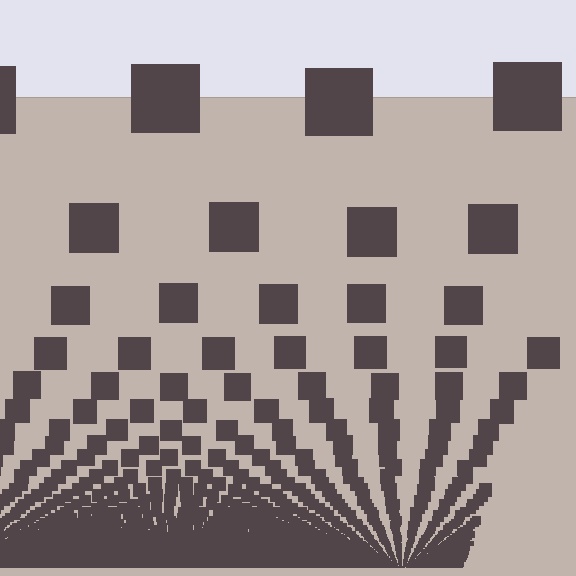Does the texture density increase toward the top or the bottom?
Density increases toward the bottom.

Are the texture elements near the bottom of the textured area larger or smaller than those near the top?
Smaller. The gradient is inverted — elements near the bottom are smaller and denser.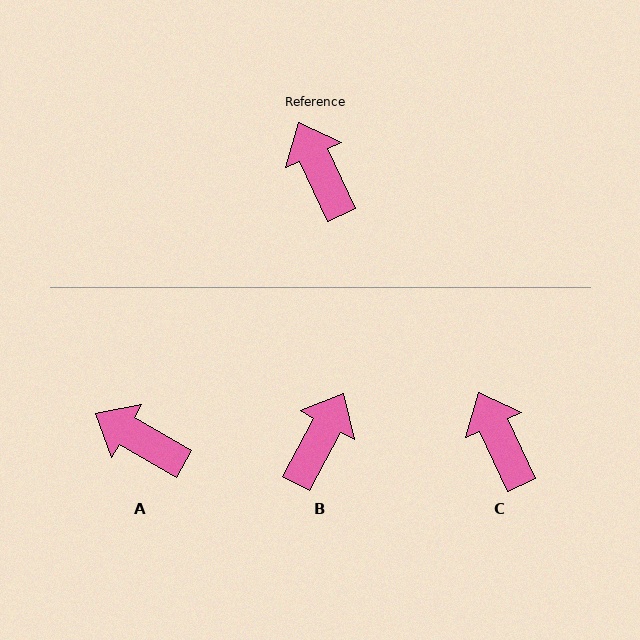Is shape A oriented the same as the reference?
No, it is off by about 35 degrees.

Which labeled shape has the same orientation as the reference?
C.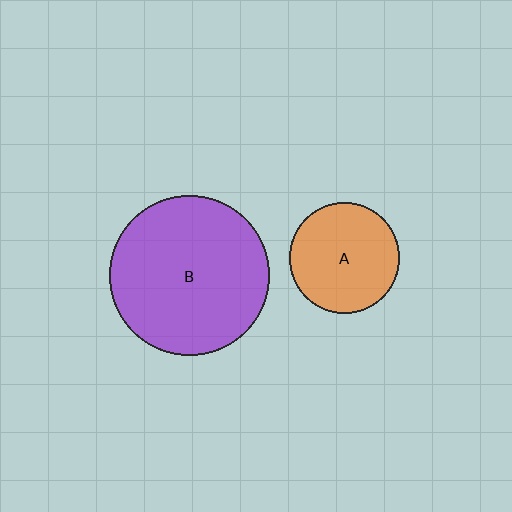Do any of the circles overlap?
No, none of the circles overlap.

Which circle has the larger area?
Circle B (purple).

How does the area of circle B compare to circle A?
Approximately 2.1 times.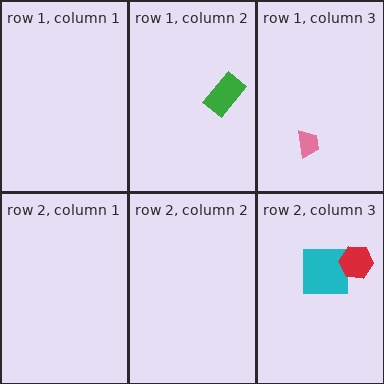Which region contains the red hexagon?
The row 2, column 3 region.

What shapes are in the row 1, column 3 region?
The pink trapezoid.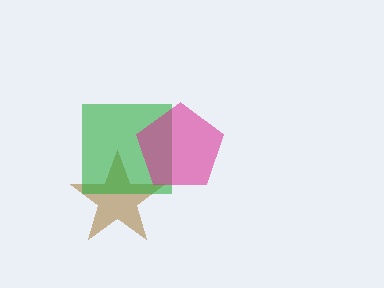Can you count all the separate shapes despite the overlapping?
Yes, there are 3 separate shapes.